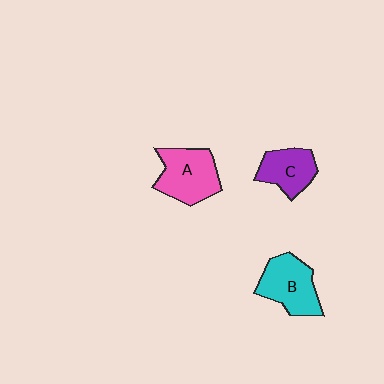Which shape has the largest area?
Shape A (pink).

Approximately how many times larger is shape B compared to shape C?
Approximately 1.3 times.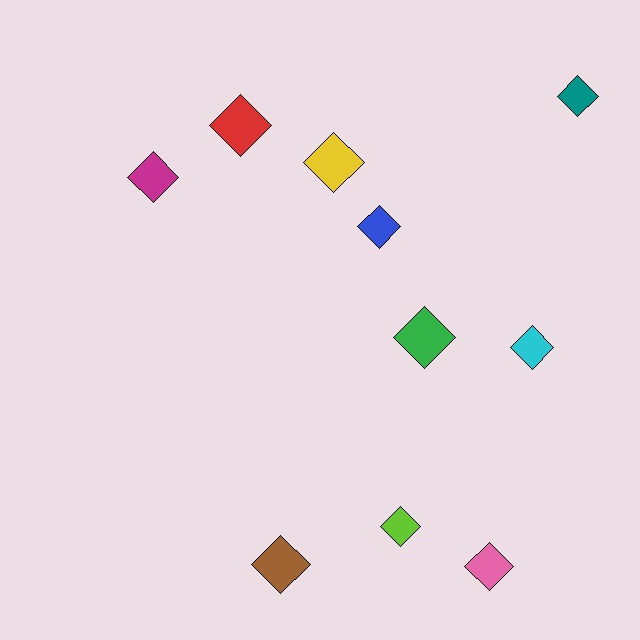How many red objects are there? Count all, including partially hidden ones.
There is 1 red object.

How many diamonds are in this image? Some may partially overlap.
There are 10 diamonds.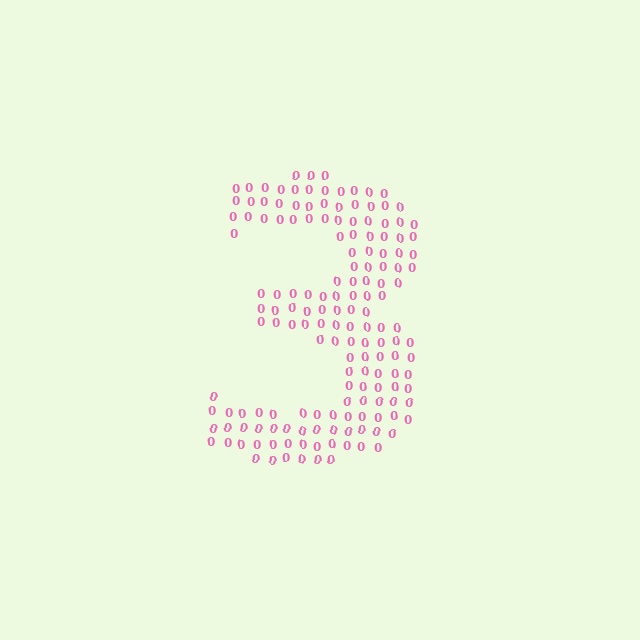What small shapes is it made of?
It is made of small digit 0's.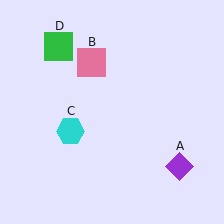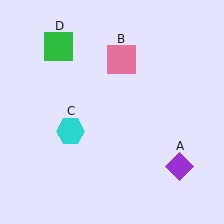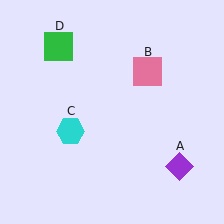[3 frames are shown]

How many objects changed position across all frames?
1 object changed position: pink square (object B).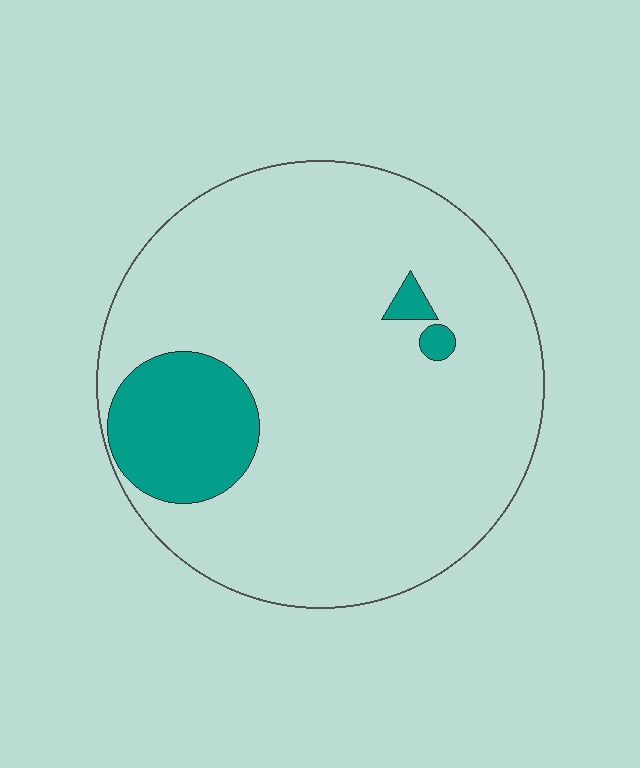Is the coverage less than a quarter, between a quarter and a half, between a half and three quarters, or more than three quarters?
Less than a quarter.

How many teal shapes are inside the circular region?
3.